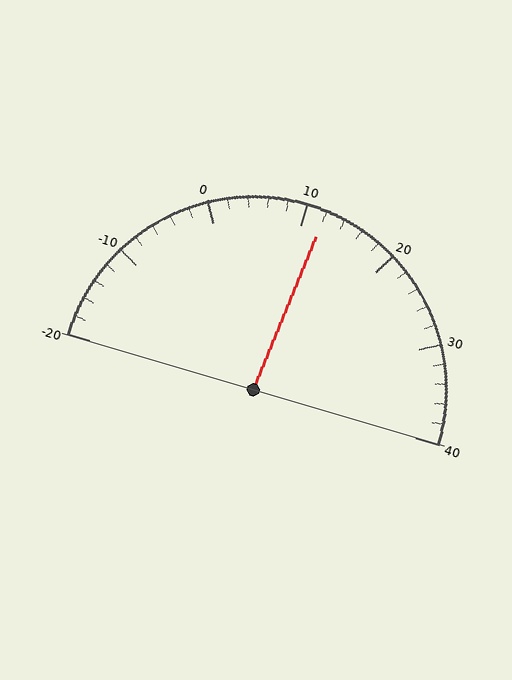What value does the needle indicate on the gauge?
The needle indicates approximately 12.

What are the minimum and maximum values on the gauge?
The gauge ranges from -20 to 40.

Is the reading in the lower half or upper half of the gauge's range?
The reading is in the upper half of the range (-20 to 40).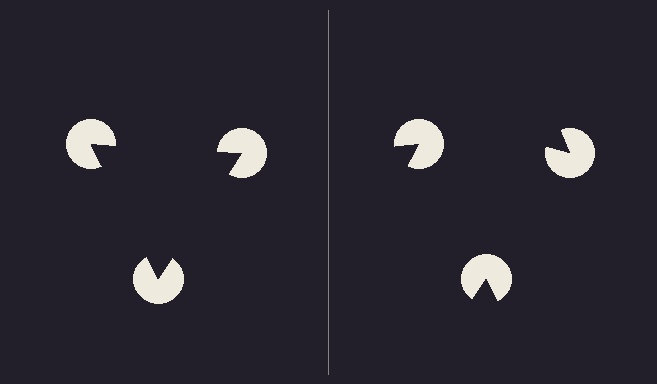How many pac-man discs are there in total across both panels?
6 — 3 on each side.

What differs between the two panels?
The pac-man discs are positioned identically on both sides; only the wedge orientations differ. On the left they align to a triangle; on the right they are misaligned.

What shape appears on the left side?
An illusory triangle.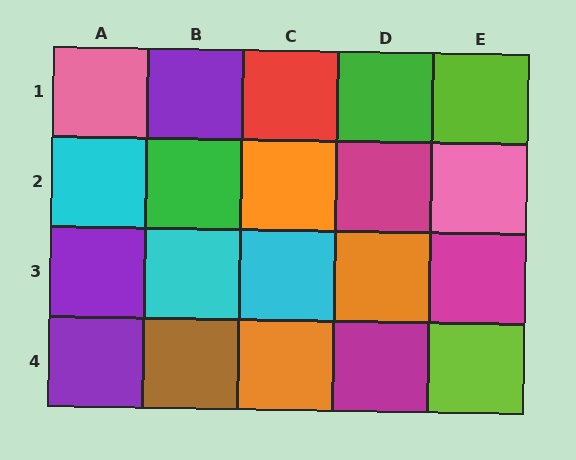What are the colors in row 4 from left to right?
Purple, brown, orange, magenta, lime.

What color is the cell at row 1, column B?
Purple.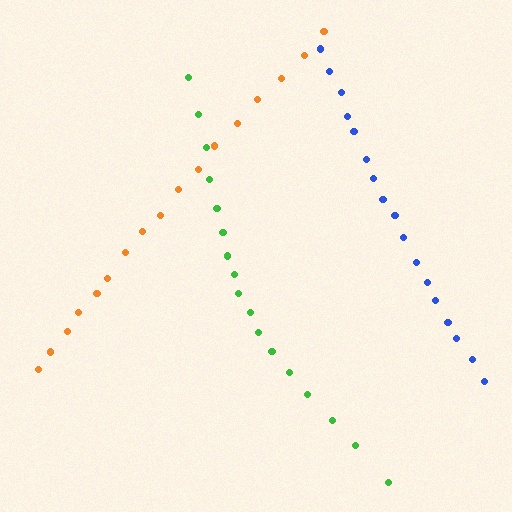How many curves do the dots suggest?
There are 3 distinct paths.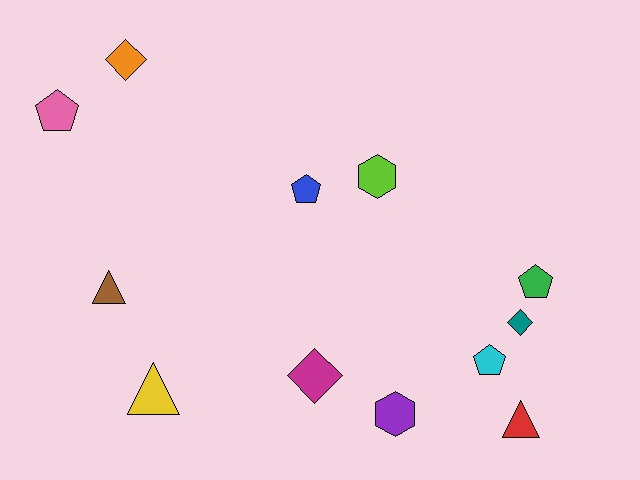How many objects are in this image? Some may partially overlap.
There are 12 objects.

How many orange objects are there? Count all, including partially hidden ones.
There is 1 orange object.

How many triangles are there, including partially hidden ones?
There are 3 triangles.